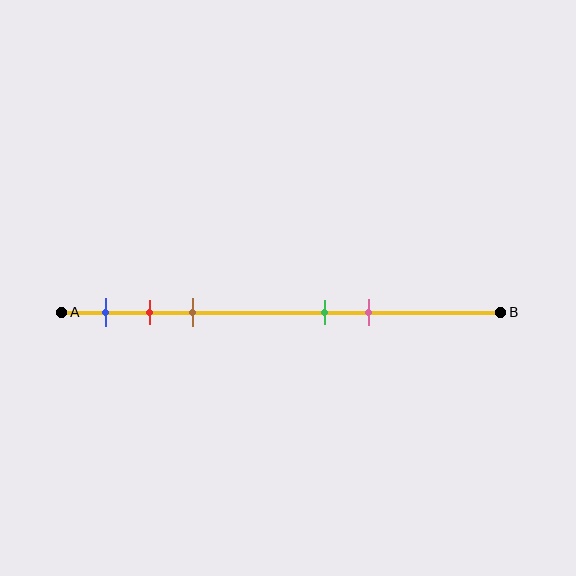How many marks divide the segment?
There are 5 marks dividing the segment.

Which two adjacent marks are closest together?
The red and brown marks are the closest adjacent pair.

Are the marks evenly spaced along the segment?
No, the marks are not evenly spaced.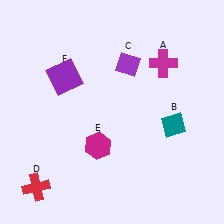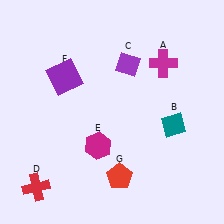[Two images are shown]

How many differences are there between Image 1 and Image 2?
There is 1 difference between the two images.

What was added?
A red pentagon (G) was added in Image 2.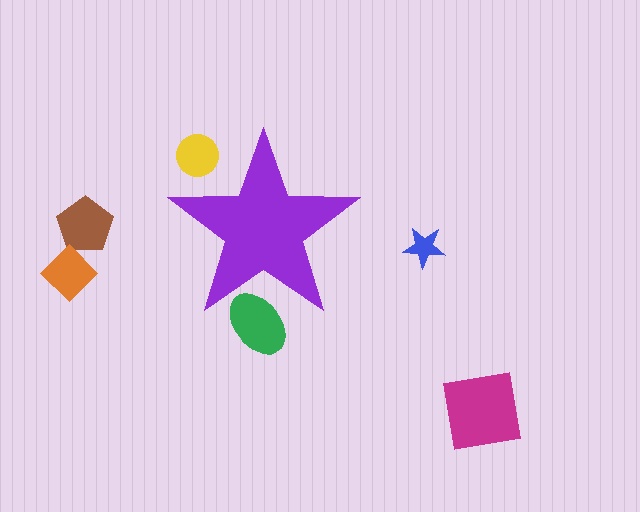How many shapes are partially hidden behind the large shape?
2 shapes are partially hidden.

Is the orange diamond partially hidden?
No, the orange diamond is fully visible.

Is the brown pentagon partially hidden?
No, the brown pentagon is fully visible.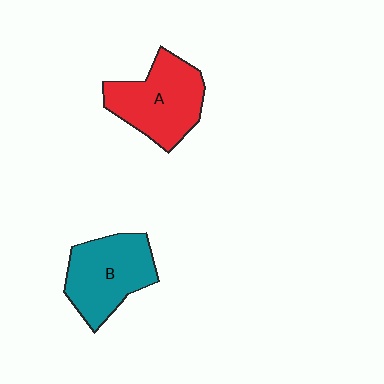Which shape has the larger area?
Shape A (red).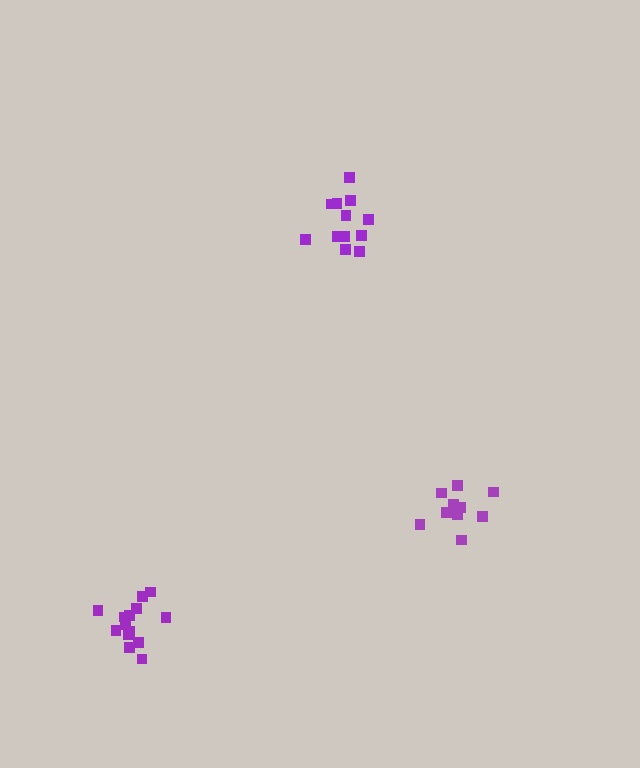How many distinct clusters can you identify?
There are 3 distinct clusters.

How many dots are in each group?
Group 1: 14 dots, Group 2: 10 dots, Group 3: 12 dots (36 total).